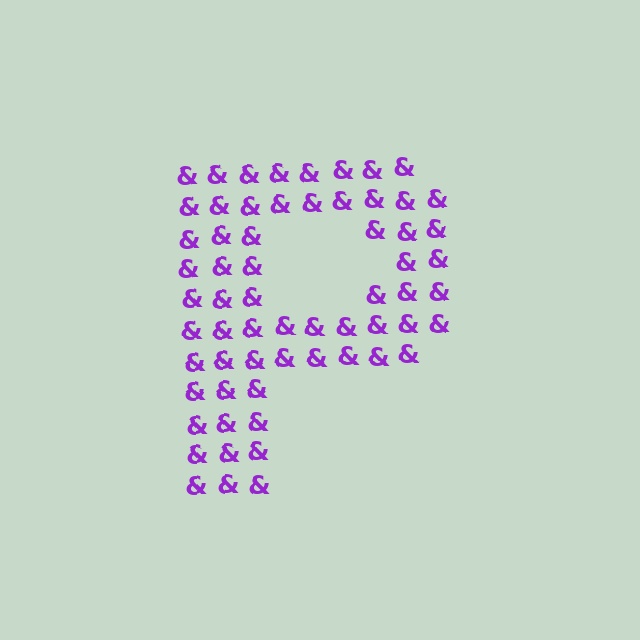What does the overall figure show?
The overall figure shows the letter P.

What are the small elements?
The small elements are ampersands.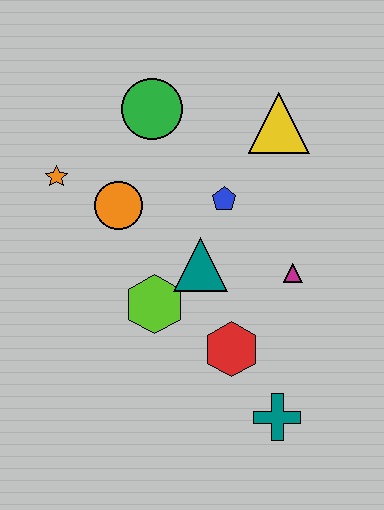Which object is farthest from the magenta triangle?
The orange star is farthest from the magenta triangle.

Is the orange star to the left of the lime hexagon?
Yes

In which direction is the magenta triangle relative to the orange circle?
The magenta triangle is to the right of the orange circle.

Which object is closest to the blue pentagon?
The teal triangle is closest to the blue pentagon.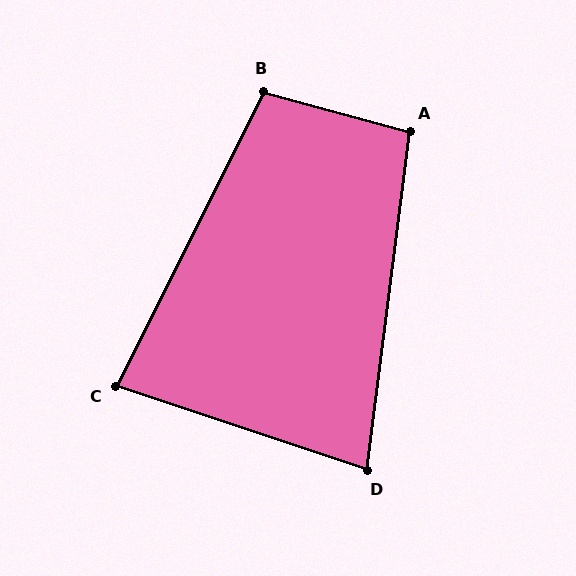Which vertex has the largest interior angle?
B, at approximately 101 degrees.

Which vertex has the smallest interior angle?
D, at approximately 79 degrees.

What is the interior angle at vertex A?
Approximately 98 degrees (obtuse).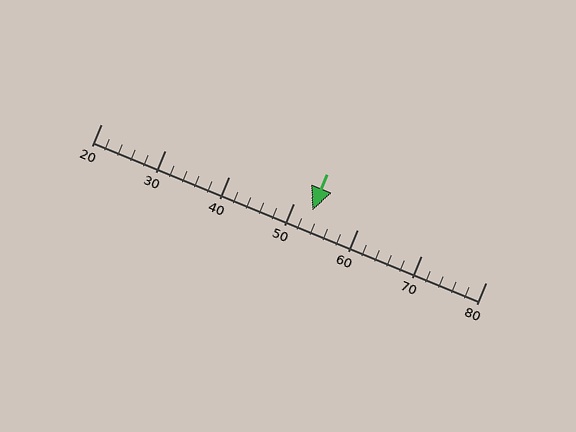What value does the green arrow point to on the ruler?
The green arrow points to approximately 53.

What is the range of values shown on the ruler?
The ruler shows values from 20 to 80.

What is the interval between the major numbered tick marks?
The major tick marks are spaced 10 units apart.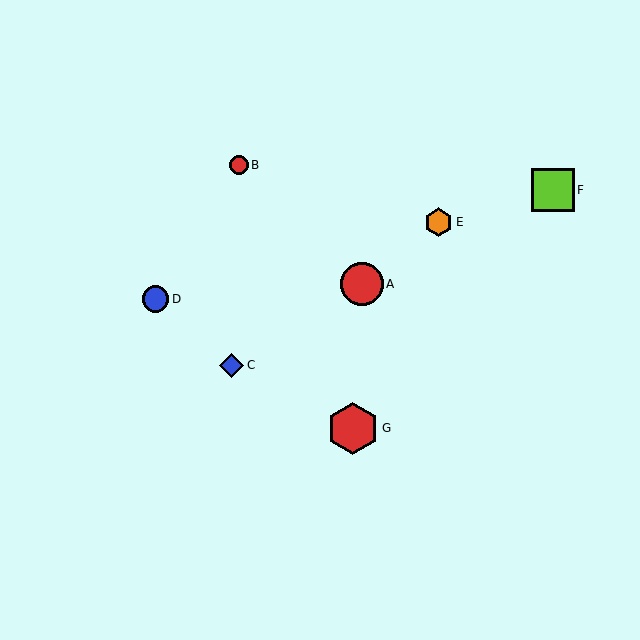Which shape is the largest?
The red hexagon (labeled G) is the largest.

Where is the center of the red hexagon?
The center of the red hexagon is at (353, 428).